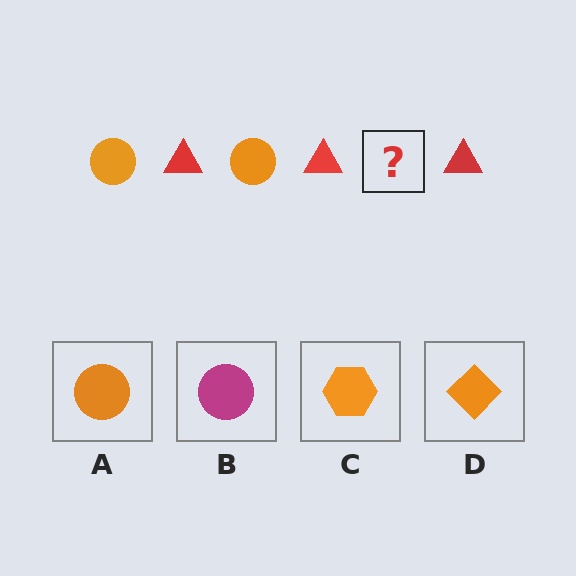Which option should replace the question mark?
Option A.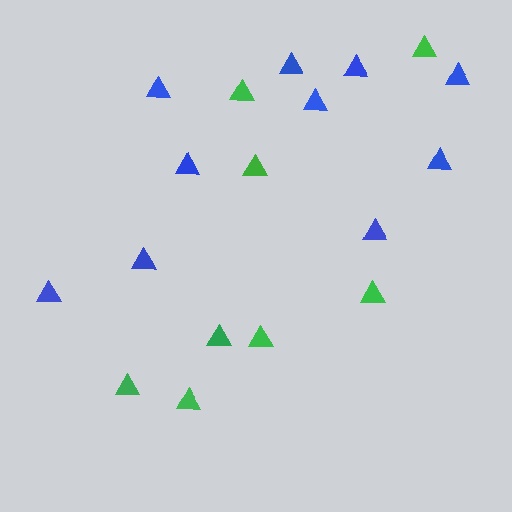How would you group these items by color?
There are 2 groups: one group of blue triangles (10) and one group of green triangles (8).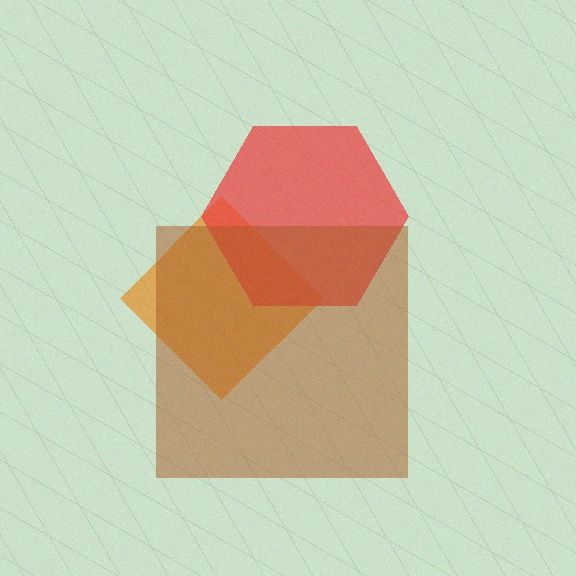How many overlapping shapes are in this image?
There are 3 overlapping shapes in the image.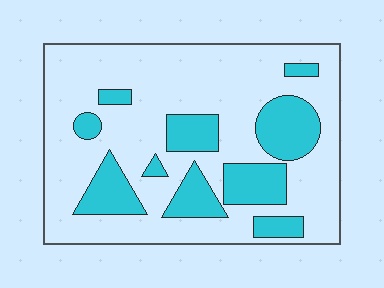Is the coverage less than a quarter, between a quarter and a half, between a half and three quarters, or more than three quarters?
Between a quarter and a half.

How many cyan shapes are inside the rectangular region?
10.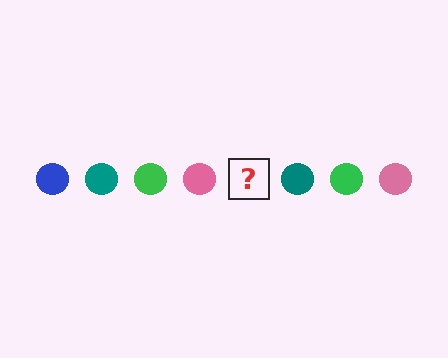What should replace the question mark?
The question mark should be replaced with a blue circle.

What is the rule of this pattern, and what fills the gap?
The rule is that the pattern cycles through blue, teal, green, pink circles. The gap should be filled with a blue circle.